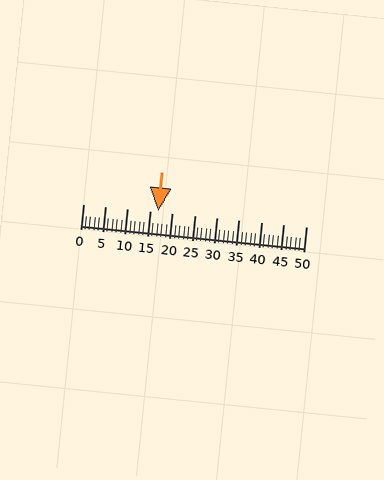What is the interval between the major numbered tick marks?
The major tick marks are spaced 5 units apart.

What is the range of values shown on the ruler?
The ruler shows values from 0 to 50.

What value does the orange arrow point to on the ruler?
The orange arrow points to approximately 17.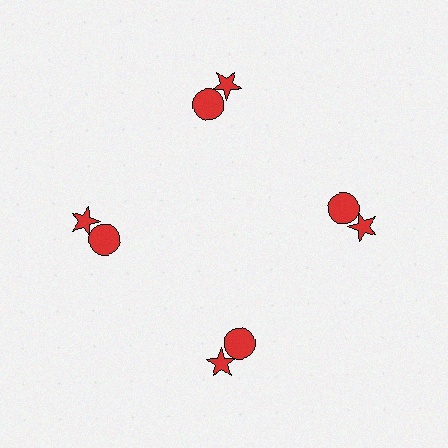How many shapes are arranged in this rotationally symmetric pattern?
There are 8 shapes, arranged in 4 groups of 2.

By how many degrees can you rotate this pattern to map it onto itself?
The pattern maps onto itself every 90 degrees of rotation.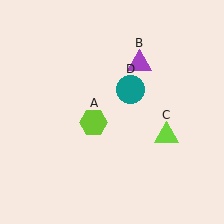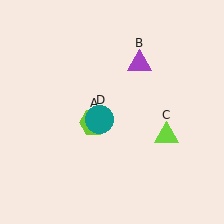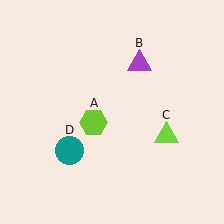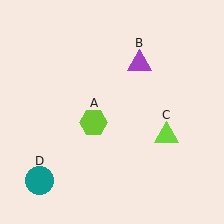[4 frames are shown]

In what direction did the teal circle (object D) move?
The teal circle (object D) moved down and to the left.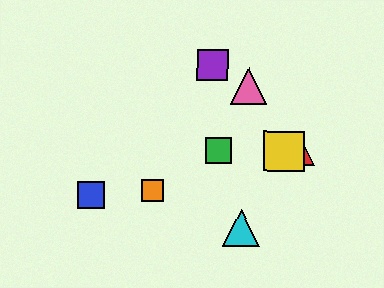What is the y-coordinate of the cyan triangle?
The cyan triangle is at y≈228.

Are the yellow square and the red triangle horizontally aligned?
Yes, both are at y≈151.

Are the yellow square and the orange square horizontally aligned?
No, the yellow square is at y≈151 and the orange square is at y≈191.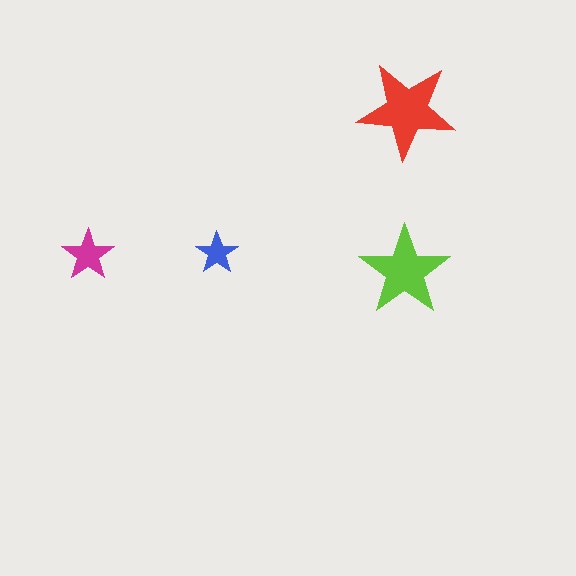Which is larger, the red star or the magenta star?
The red one.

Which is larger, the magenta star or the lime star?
The lime one.